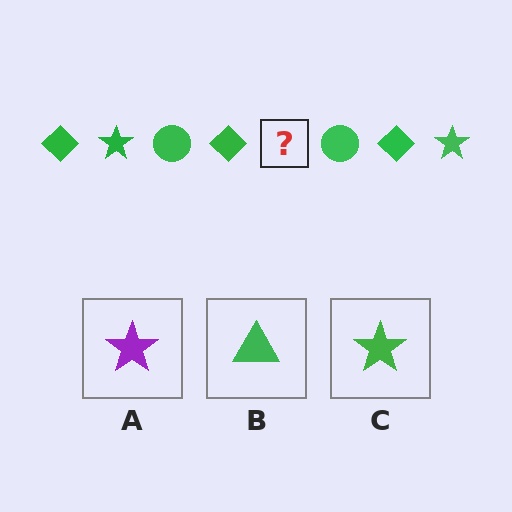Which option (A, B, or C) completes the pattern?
C.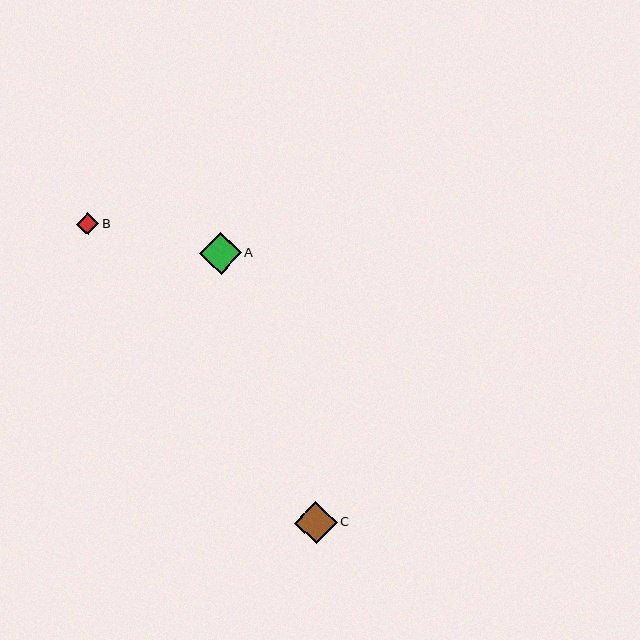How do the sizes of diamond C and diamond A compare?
Diamond C and diamond A are approximately the same size.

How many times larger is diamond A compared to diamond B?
Diamond A is approximately 1.9 times the size of diamond B.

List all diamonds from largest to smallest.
From largest to smallest: C, A, B.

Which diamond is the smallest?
Diamond B is the smallest with a size of approximately 22 pixels.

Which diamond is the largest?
Diamond C is the largest with a size of approximately 42 pixels.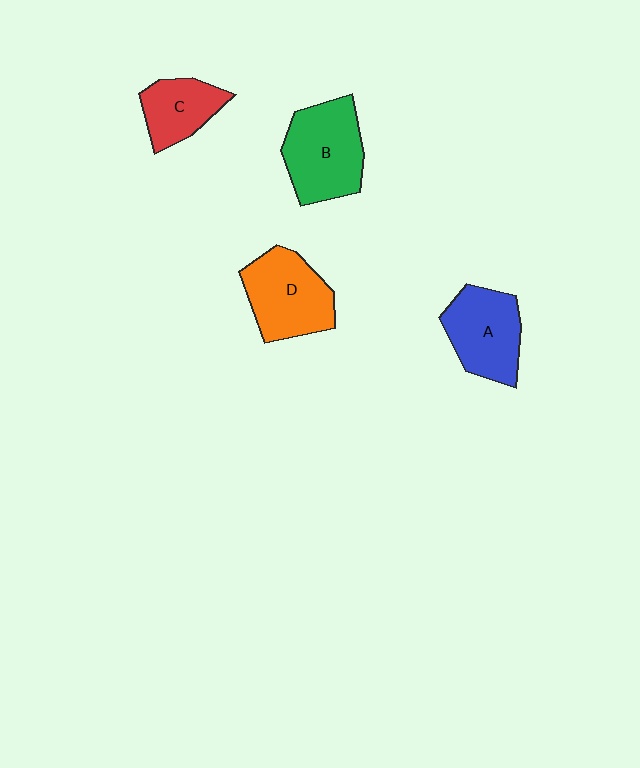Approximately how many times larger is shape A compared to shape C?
Approximately 1.4 times.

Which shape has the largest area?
Shape B (green).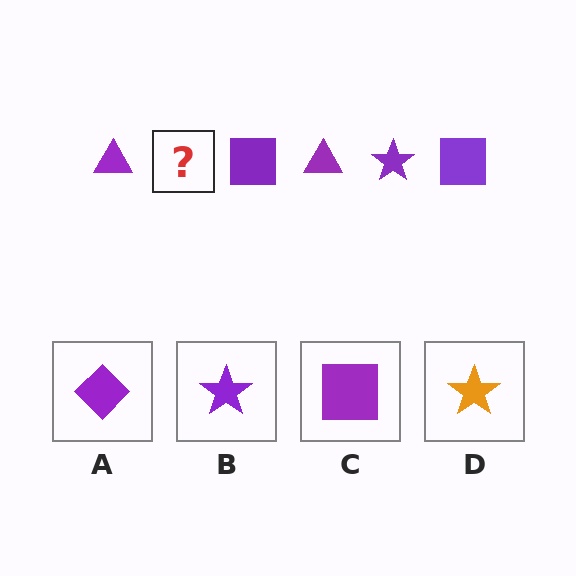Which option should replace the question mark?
Option B.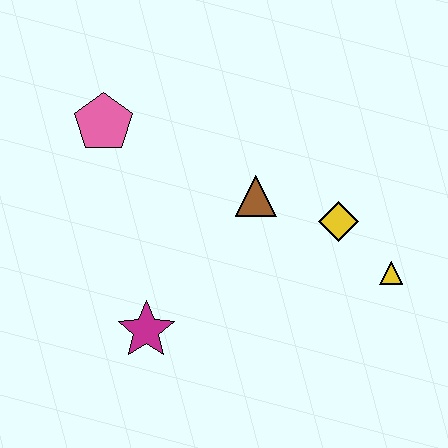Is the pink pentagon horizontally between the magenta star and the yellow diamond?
No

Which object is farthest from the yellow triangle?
The pink pentagon is farthest from the yellow triangle.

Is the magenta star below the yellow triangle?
Yes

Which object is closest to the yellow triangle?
The yellow diamond is closest to the yellow triangle.